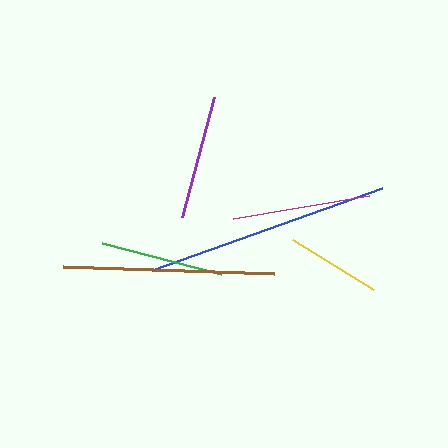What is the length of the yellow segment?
The yellow segment is approximately 95 pixels long.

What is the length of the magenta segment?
The magenta segment is approximately 138 pixels long.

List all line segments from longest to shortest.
From longest to shortest: blue, brown, magenta, purple, green, yellow.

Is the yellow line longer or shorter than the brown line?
The brown line is longer than the yellow line.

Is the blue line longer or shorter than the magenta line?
The blue line is longer than the magenta line.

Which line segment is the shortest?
The yellow line is the shortest at approximately 95 pixels.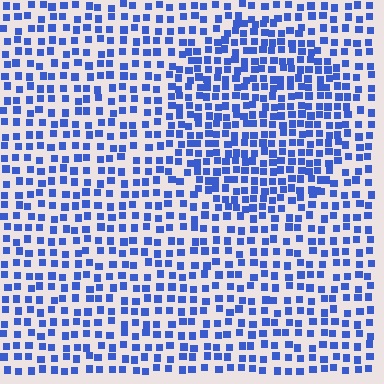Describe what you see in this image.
The image contains small blue elements arranged at two different densities. A circle-shaped region is visible where the elements are more densely packed than the surrounding area.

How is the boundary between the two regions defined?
The boundary is defined by a change in element density (approximately 1.6x ratio). All elements are the same color, size, and shape.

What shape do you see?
I see a circle.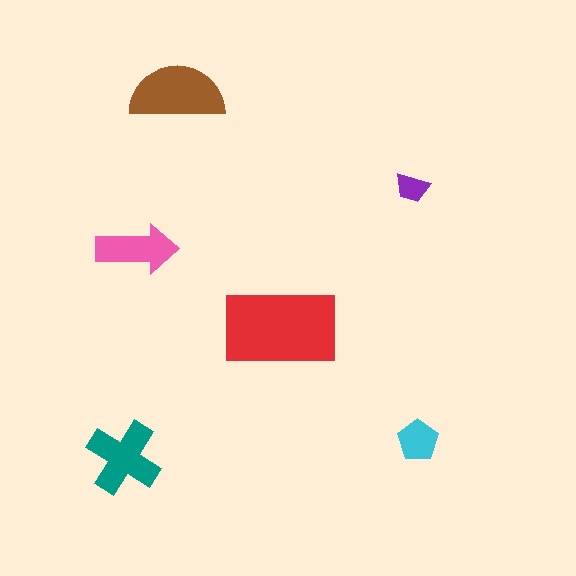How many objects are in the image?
There are 6 objects in the image.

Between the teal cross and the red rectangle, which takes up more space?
The red rectangle.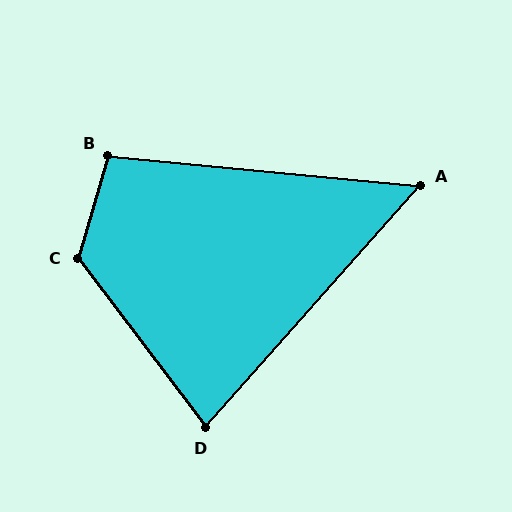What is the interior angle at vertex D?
Approximately 79 degrees (acute).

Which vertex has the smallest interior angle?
A, at approximately 54 degrees.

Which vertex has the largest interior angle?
C, at approximately 126 degrees.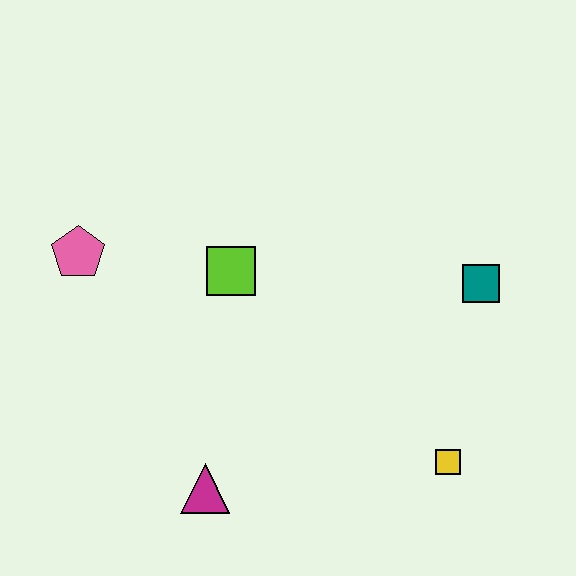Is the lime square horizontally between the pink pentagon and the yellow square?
Yes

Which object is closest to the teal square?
The yellow square is closest to the teal square.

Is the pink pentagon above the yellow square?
Yes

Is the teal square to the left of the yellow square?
No